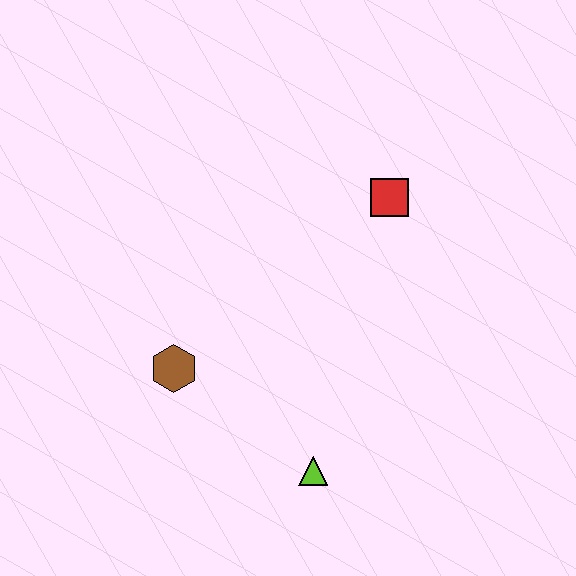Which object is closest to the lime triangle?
The brown hexagon is closest to the lime triangle.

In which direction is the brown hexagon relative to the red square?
The brown hexagon is to the left of the red square.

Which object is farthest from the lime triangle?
The red square is farthest from the lime triangle.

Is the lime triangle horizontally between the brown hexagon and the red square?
Yes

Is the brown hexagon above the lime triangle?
Yes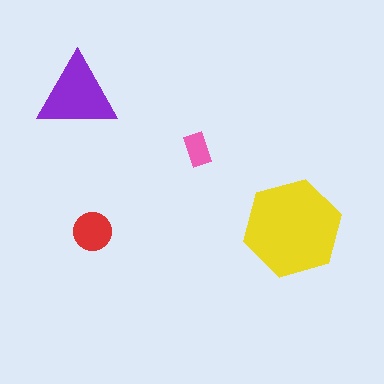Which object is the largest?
The yellow hexagon.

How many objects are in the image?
There are 4 objects in the image.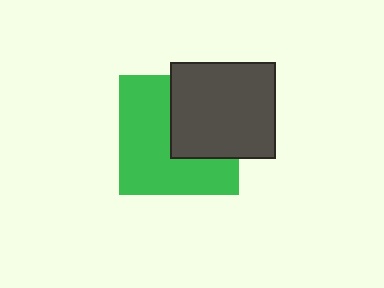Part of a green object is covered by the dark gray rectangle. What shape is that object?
It is a square.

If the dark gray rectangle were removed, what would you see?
You would see the complete green square.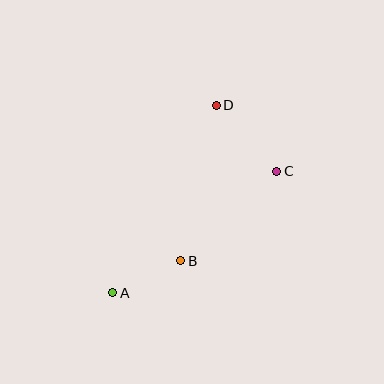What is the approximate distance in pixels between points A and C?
The distance between A and C is approximately 204 pixels.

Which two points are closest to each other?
Points A and B are closest to each other.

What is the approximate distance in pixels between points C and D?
The distance between C and D is approximately 89 pixels.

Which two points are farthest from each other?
Points A and D are farthest from each other.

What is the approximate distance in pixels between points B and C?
The distance between B and C is approximately 131 pixels.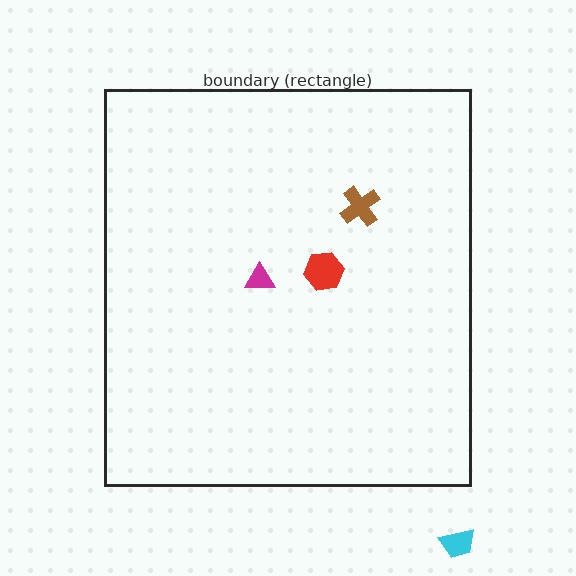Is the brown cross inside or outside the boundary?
Inside.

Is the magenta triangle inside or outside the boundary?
Inside.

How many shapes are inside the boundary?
3 inside, 1 outside.